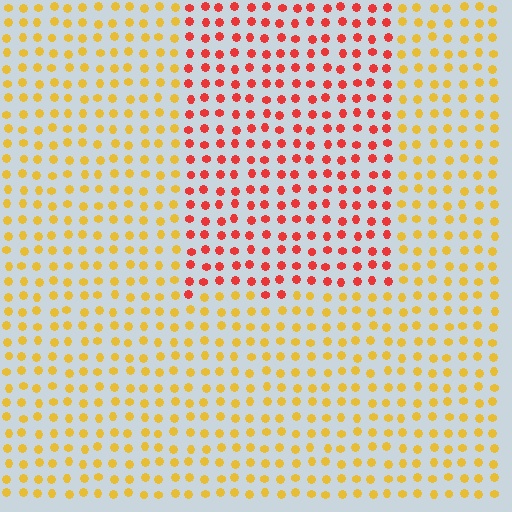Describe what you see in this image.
The image is filled with small yellow elements in a uniform arrangement. A rectangle-shaped region is visible where the elements are tinted to a slightly different hue, forming a subtle color boundary.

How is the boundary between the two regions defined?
The boundary is defined purely by a slight shift in hue (about 47 degrees). Spacing, size, and orientation are identical on both sides.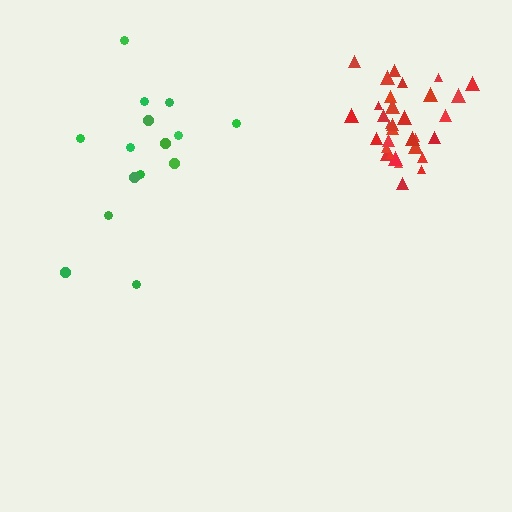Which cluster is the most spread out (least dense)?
Green.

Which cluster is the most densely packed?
Red.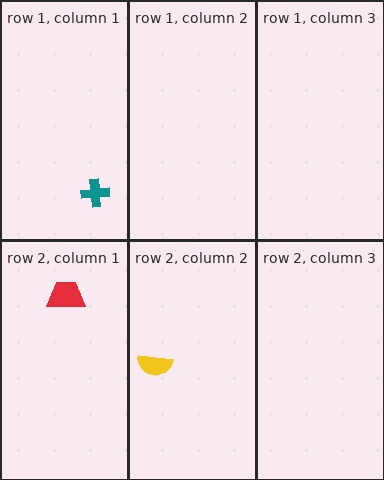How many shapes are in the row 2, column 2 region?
1.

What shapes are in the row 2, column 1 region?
The red trapezoid.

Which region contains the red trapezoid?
The row 2, column 1 region.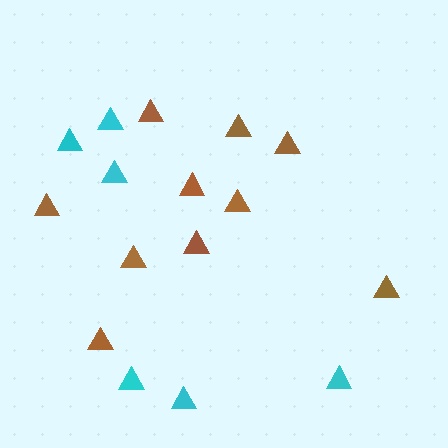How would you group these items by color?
There are 2 groups: one group of brown triangles (10) and one group of cyan triangles (6).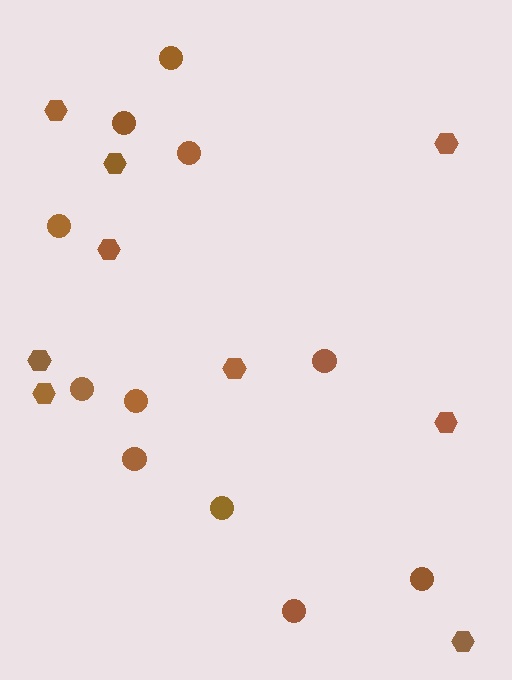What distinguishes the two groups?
There are 2 groups: one group of circles (11) and one group of hexagons (9).